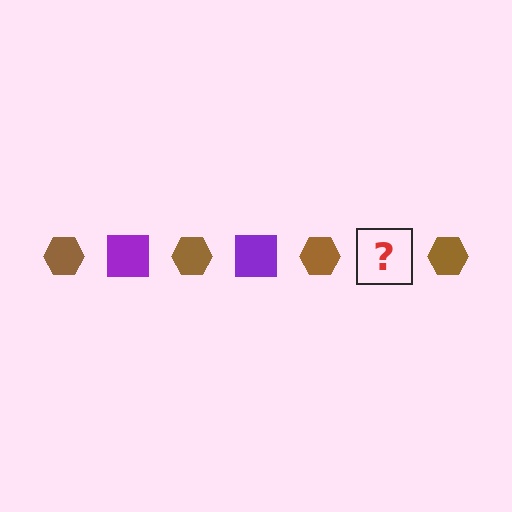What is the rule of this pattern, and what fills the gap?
The rule is that the pattern alternates between brown hexagon and purple square. The gap should be filled with a purple square.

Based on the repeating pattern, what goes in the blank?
The blank should be a purple square.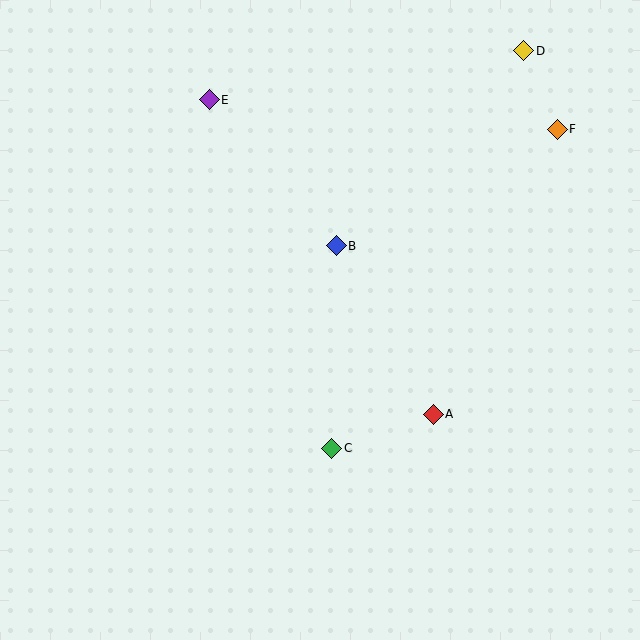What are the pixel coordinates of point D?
Point D is at (524, 51).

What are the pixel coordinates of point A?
Point A is at (433, 414).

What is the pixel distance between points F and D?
The distance between F and D is 85 pixels.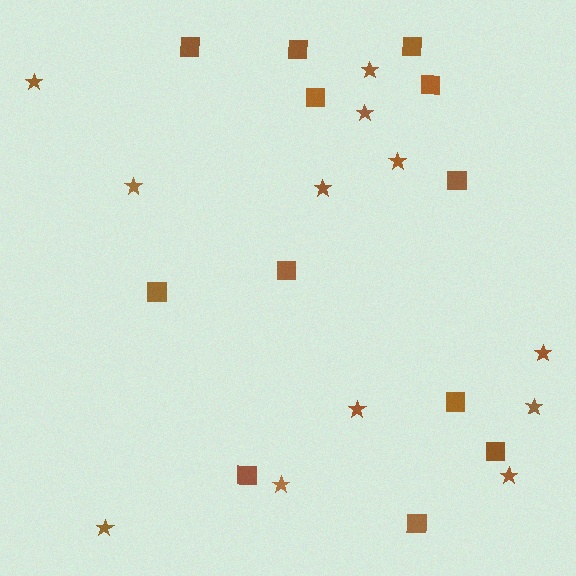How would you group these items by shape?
There are 2 groups: one group of stars (12) and one group of squares (12).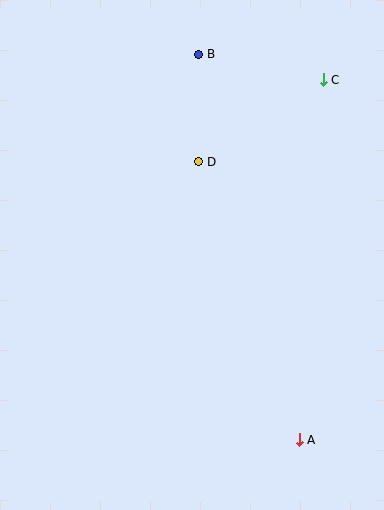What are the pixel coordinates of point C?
Point C is at (323, 80).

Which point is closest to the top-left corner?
Point B is closest to the top-left corner.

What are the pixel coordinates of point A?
Point A is at (299, 440).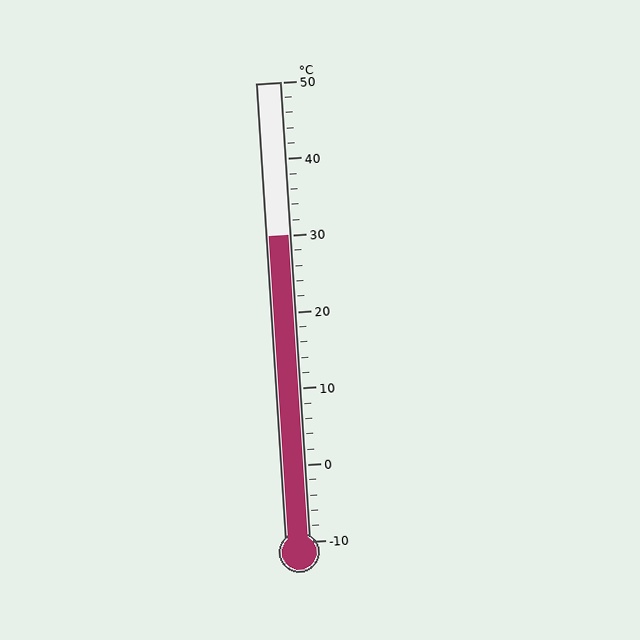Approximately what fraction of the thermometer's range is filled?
The thermometer is filled to approximately 65% of its range.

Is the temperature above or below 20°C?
The temperature is above 20°C.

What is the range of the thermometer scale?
The thermometer scale ranges from -10°C to 50°C.